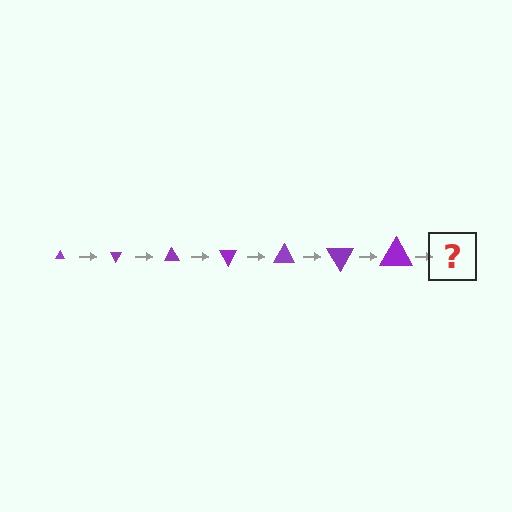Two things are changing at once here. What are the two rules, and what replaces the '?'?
The two rules are that the triangle grows larger each step and it rotates 60 degrees each step. The '?' should be a triangle, larger than the previous one and rotated 420 degrees from the start.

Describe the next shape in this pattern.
It should be a triangle, larger than the previous one and rotated 420 degrees from the start.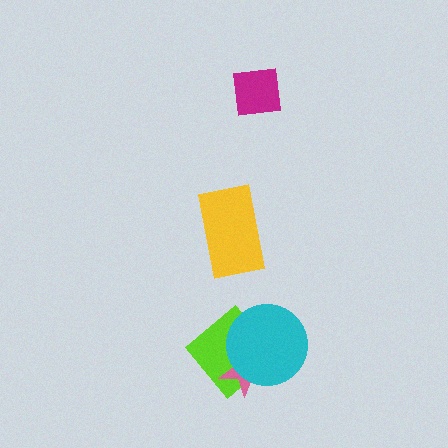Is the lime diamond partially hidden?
Yes, it is partially covered by another shape.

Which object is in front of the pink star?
The cyan circle is in front of the pink star.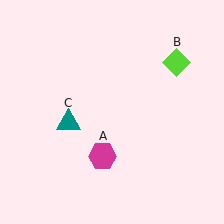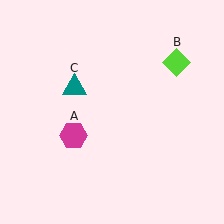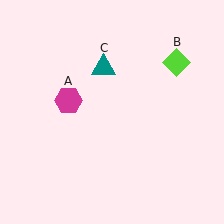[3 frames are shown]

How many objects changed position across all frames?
2 objects changed position: magenta hexagon (object A), teal triangle (object C).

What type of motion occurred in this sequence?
The magenta hexagon (object A), teal triangle (object C) rotated clockwise around the center of the scene.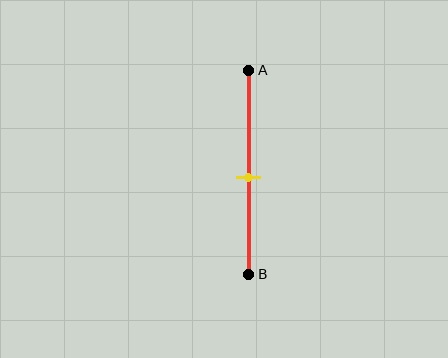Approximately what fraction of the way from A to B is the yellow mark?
The yellow mark is approximately 55% of the way from A to B.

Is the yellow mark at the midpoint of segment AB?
Yes, the mark is approximately at the midpoint.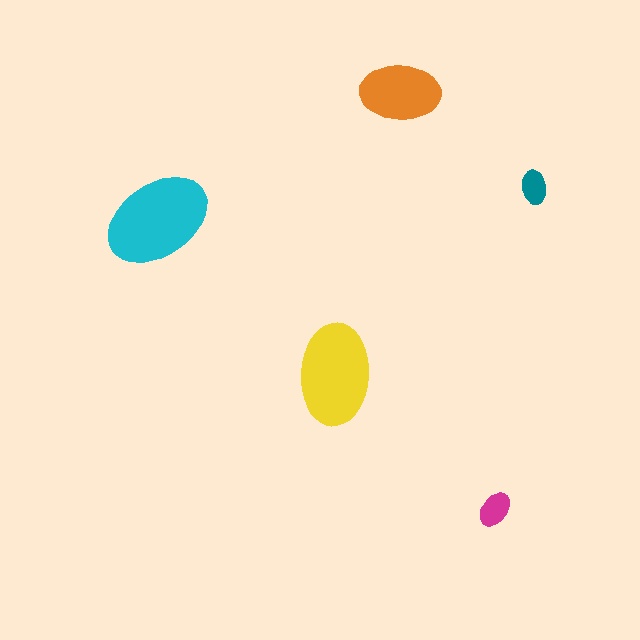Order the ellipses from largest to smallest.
the cyan one, the yellow one, the orange one, the magenta one, the teal one.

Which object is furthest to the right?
The teal ellipse is rightmost.